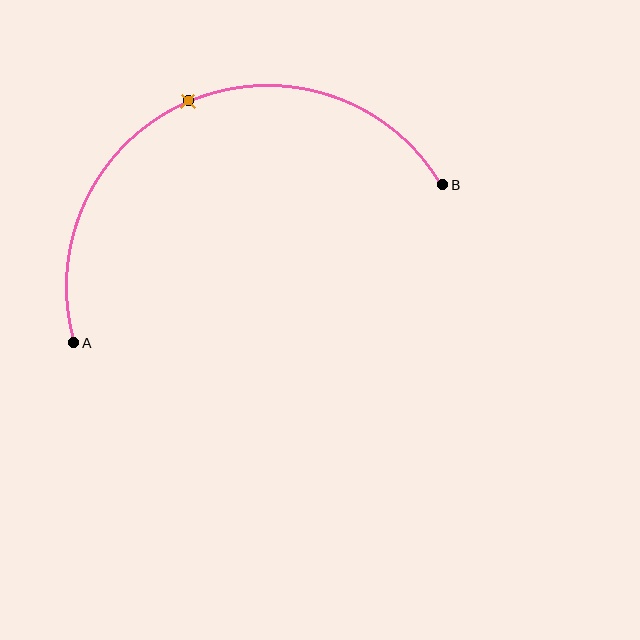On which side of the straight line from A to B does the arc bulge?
The arc bulges above the straight line connecting A and B.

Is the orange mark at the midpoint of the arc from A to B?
Yes. The orange mark lies on the arc at equal arc-length from both A and B — it is the arc midpoint.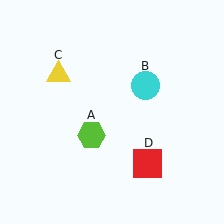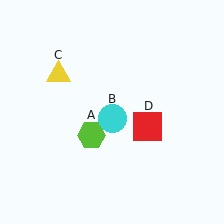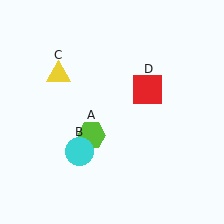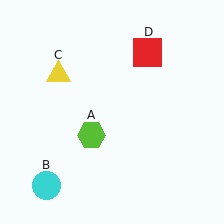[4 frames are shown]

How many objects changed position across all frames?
2 objects changed position: cyan circle (object B), red square (object D).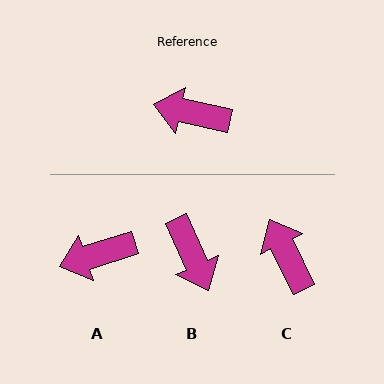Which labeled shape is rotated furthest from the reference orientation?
B, about 126 degrees away.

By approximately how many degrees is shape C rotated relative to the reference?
Approximately 52 degrees clockwise.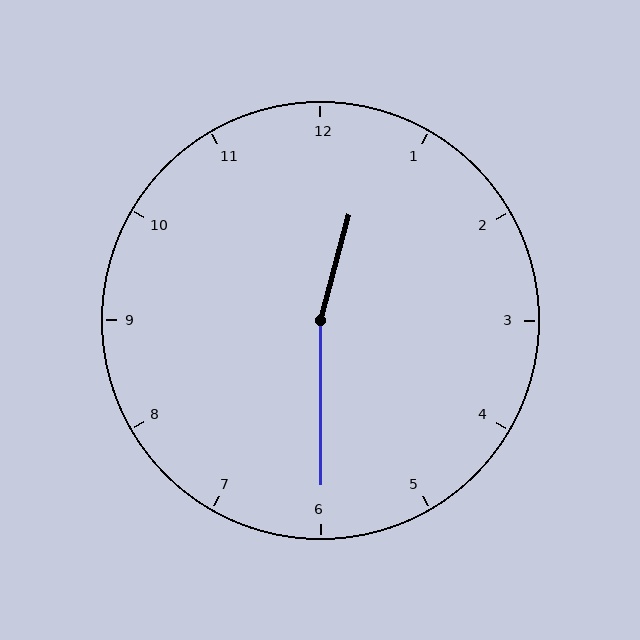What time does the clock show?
12:30.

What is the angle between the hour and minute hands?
Approximately 165 degrees.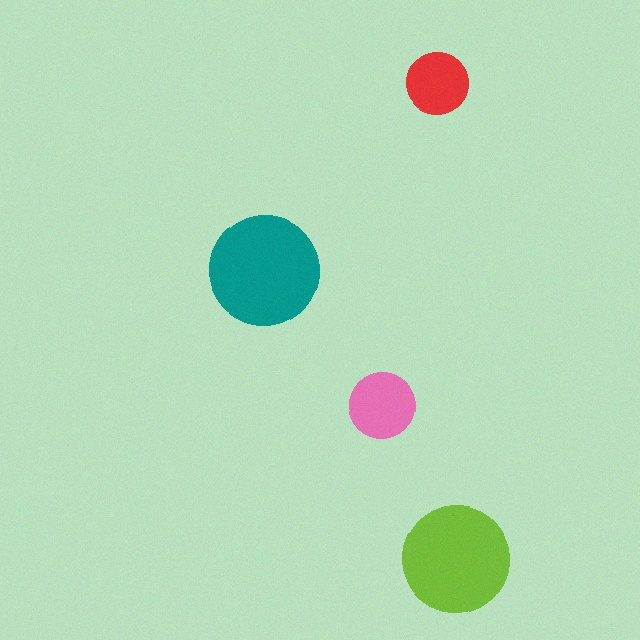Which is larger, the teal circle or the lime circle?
The teal one.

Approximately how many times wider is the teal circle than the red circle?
About 2 times wider.